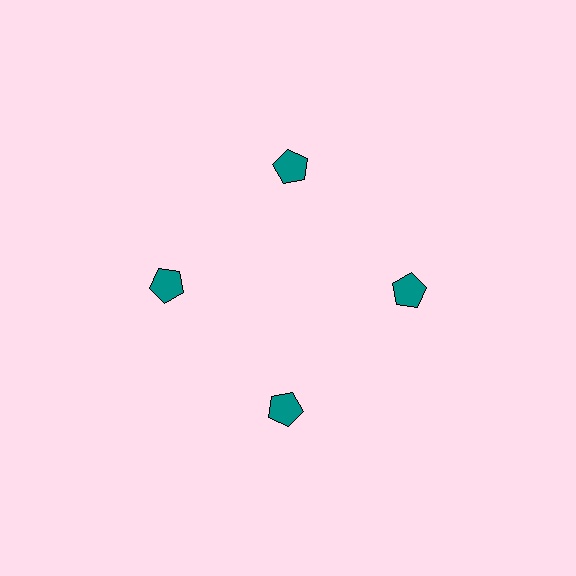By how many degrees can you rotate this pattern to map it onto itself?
The pattern maps onto itself every 90 degrees of rotation.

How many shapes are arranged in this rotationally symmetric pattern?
There are 4 shapes, arranged in 4 groups of 1.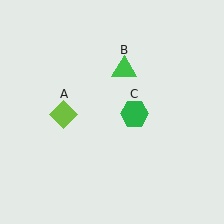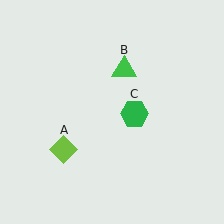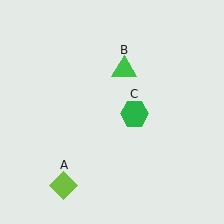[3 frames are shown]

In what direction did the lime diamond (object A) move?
The lime diamond (object A) moved down.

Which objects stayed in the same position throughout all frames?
Green triangle (object B) and green hexagon (object C) remained stationary.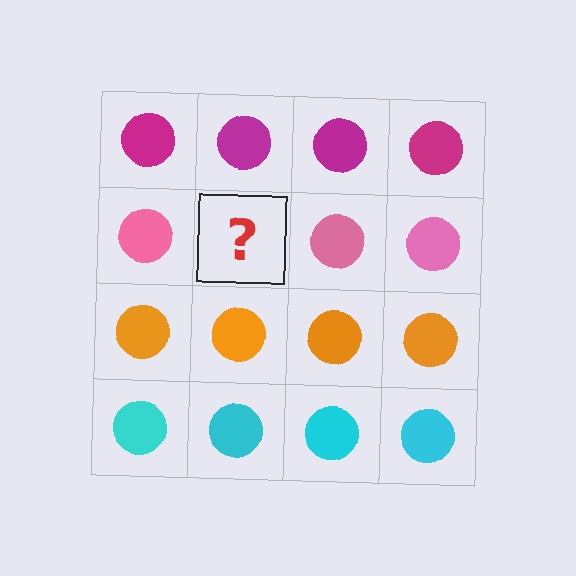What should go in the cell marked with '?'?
The missing cell should contain a pink circle.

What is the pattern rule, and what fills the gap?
The rule is that each row has a consistent color. The gap should be filled with a pink circle.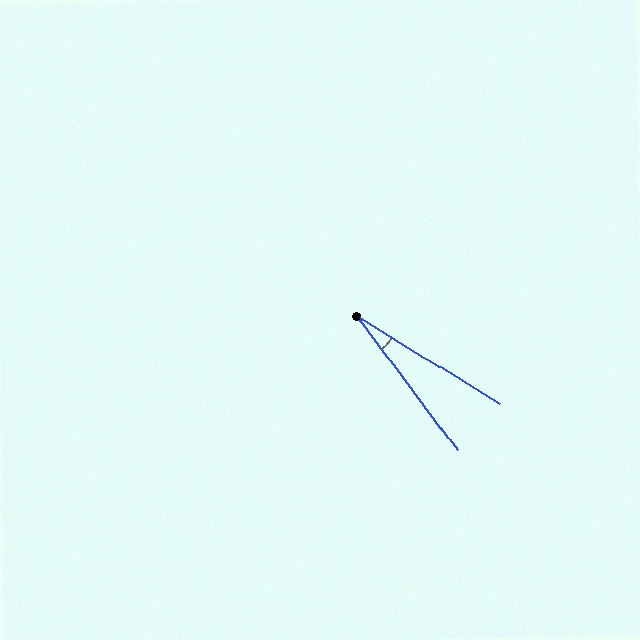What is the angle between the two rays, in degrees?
Approximately 22 degrees.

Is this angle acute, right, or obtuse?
It is acute.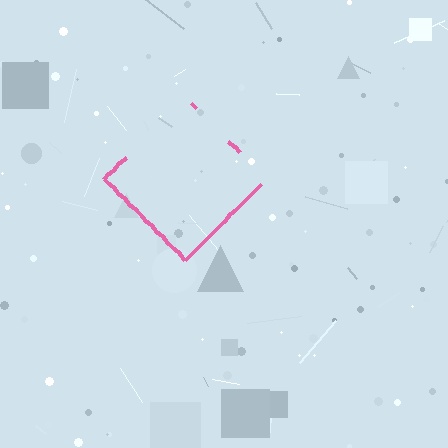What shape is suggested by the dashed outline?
The dashed outline suggests a diamond.